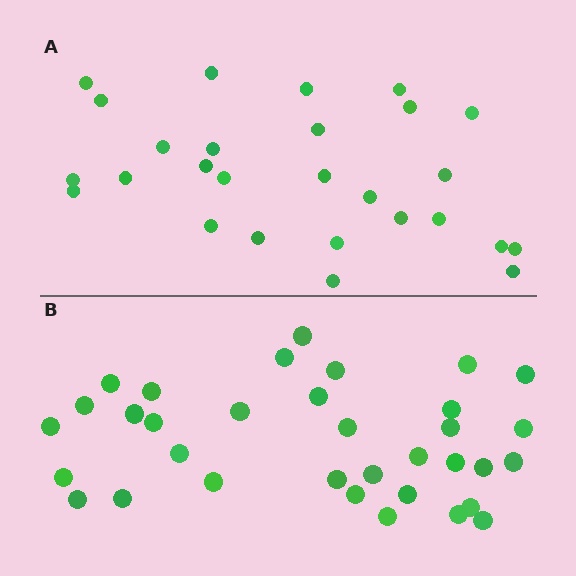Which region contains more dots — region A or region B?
Region B (the bottom region) has more dots.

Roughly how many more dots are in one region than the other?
Region B has roughly 8 or so more dots than region A.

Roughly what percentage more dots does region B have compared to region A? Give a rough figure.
About 25% more.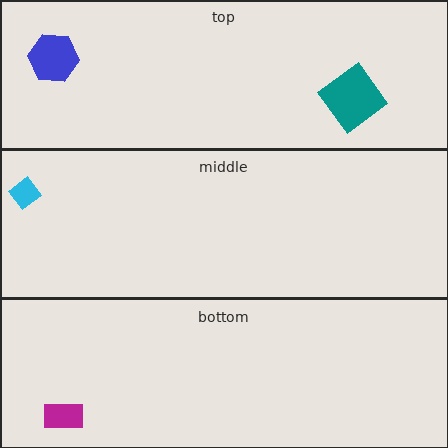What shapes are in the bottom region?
The magenta rectangle.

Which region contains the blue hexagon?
The top region.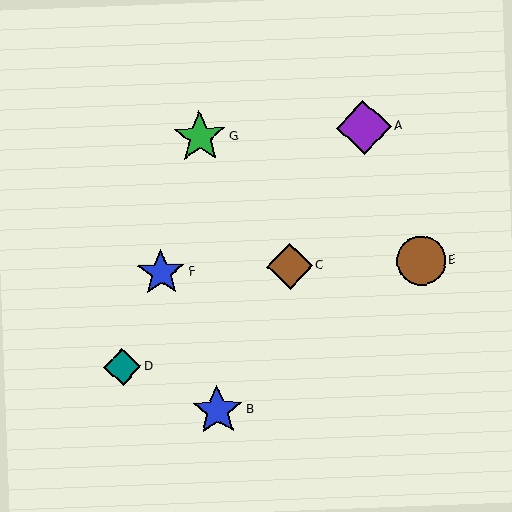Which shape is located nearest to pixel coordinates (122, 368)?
The teal diamond (labeled D) at (122, 367) is nearest to that location.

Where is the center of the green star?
The center of the green star is at (200, 137).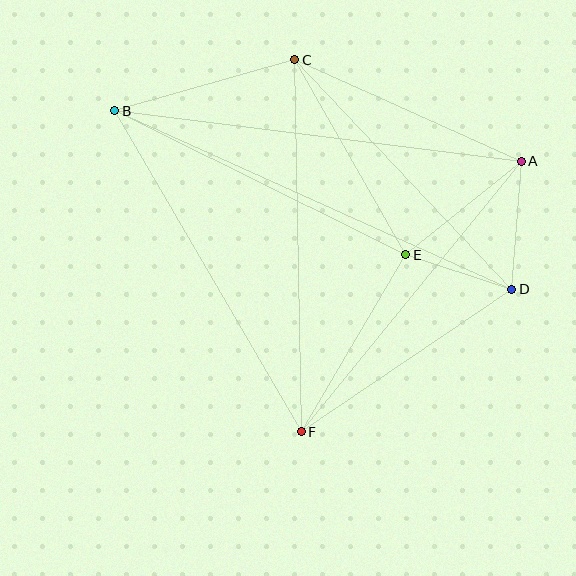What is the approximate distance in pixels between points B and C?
The distance between B and C is approximately 187 pixels.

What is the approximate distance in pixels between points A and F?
The distance between A and F is approximately 348 pixels.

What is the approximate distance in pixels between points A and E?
The distance between A and E is approximately 149 pixels.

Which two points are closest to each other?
Points D and E are closest to each other.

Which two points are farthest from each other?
Points B and D are farthest from each other.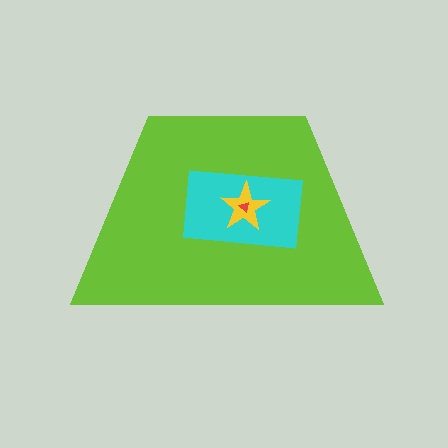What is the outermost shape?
The lime trapezoid.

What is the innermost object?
The red triangle.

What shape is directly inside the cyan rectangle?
The yellow star.